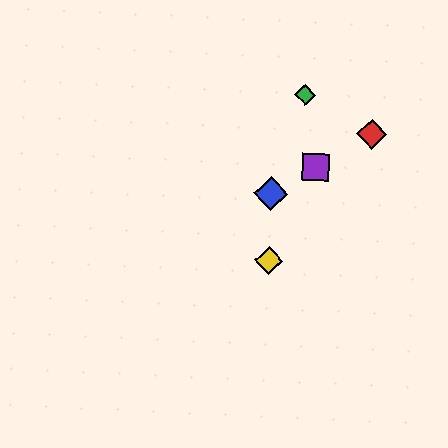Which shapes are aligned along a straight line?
The red diamond, the blue diamond, the purple square are aligned along a straight line.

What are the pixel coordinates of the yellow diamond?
The yellow diamond is at (269, 261).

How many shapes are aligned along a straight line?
3 shapes (the red diamond, the blue diamond, the purple square) are aligned along a straight line.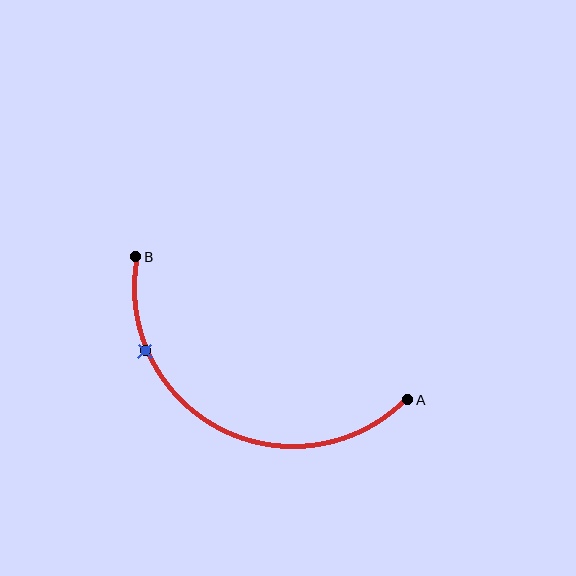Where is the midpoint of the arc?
The arc midpoint is the point on the curve farthest from the straight line joining A and B. It sits below that line.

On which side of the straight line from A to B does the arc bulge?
The arc bulges below the straight line connecting A and B.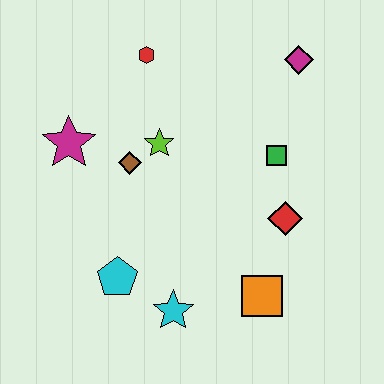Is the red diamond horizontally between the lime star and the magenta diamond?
Yes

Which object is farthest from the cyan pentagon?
The magenta diamond is farthest from the cyan pentagon.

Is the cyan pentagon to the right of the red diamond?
No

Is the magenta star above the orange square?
Yes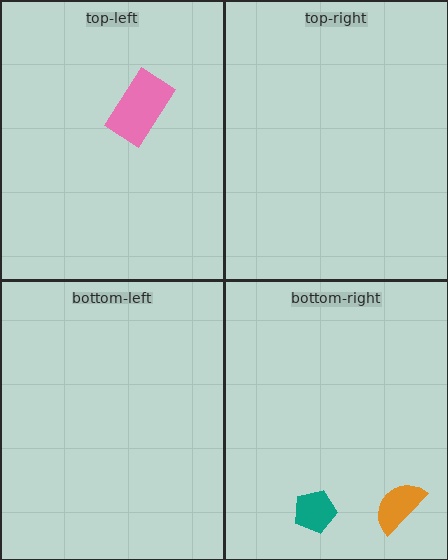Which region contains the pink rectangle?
The top-left region.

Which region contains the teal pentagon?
The bottom-right region.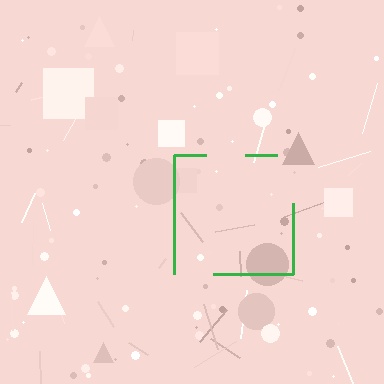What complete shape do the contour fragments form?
The contour fragments form a square.